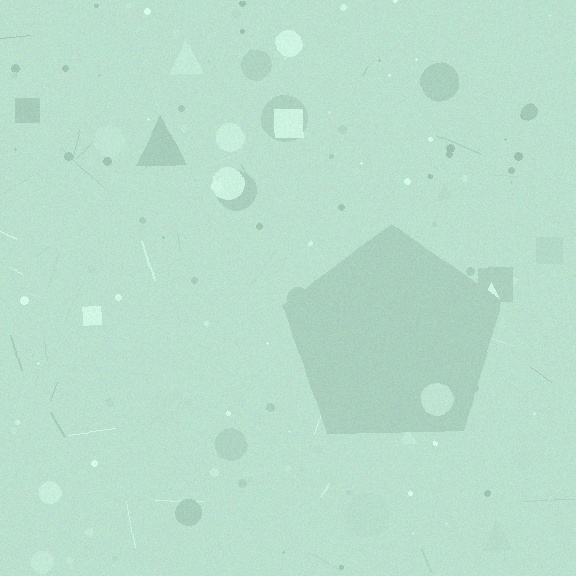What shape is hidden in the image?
A pentagon is hidden in the image.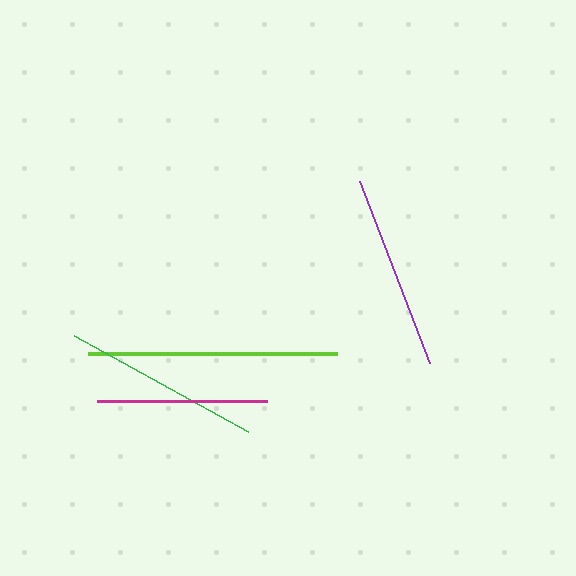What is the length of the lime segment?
The lime segment is approximately 250 pixels long.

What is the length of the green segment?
The green segment is approximately 199 pixels long.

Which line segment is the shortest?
The magenta line is the shortest at approximately 170 pixels.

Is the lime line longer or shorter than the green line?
The lime line is longer than the green line.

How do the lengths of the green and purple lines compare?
The green and purple lines are approximately the same length.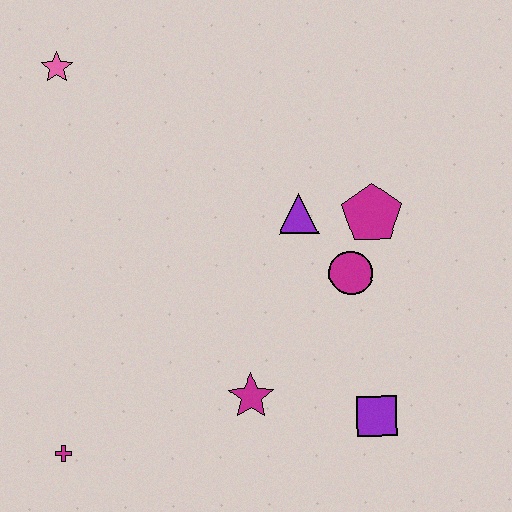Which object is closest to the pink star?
The purple triangle is closest to the pink star.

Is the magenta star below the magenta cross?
No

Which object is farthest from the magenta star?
The pink star is farthest from the magenta star.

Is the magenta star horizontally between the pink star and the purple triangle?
Yes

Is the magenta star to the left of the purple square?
Yes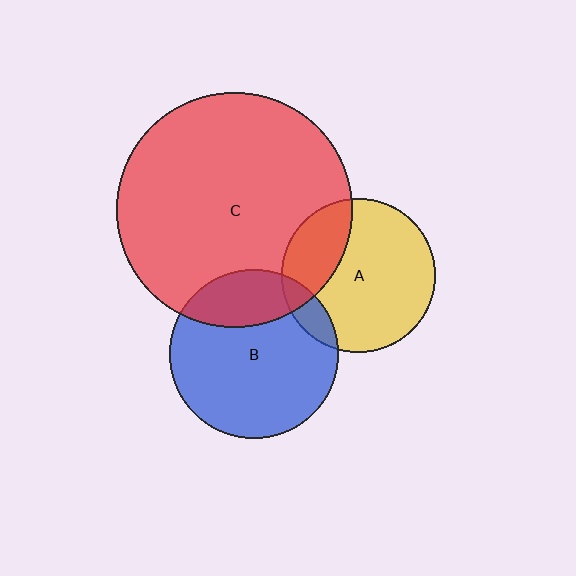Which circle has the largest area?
Circle C (red).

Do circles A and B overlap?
Yes.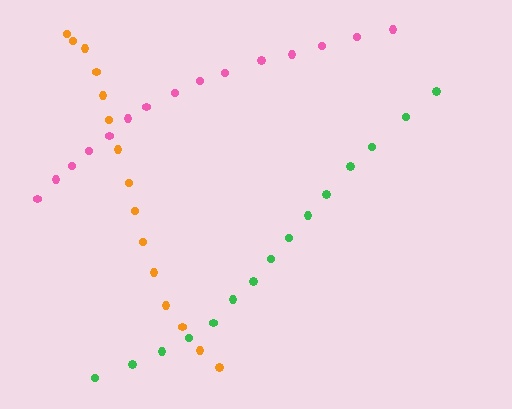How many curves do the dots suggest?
There are 3 distinct paths.